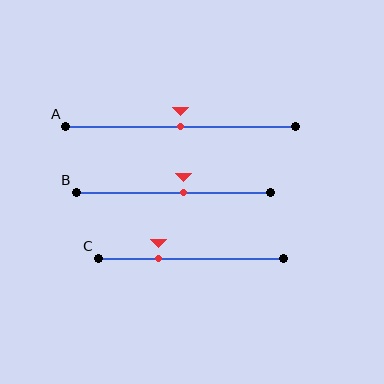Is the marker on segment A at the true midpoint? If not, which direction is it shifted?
Yes, the marker on segment A is at the true midpoint.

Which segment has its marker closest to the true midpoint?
Segment A has its marker closest to the true midpoint.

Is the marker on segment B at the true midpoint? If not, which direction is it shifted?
No, the marker on segment B is shifted to the right by about 5% of the segment length.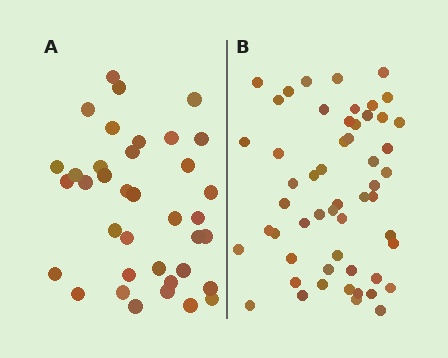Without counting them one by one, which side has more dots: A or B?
Region B (the right region) has more dots.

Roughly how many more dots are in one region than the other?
Region B has approximately 15 more dots than region A.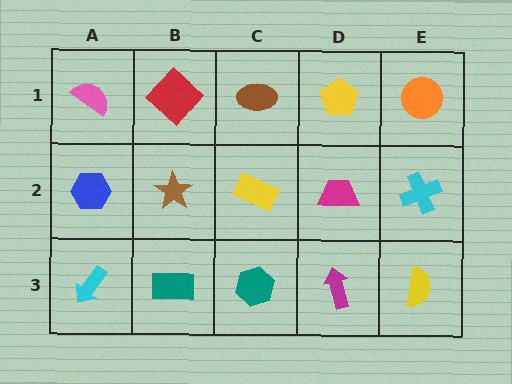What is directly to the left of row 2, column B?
A blue hexagon.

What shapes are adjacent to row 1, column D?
A magenta trapezoid (row 2, column D), a brown ellipse (row 1, column C), an orange circle (row 1, column E).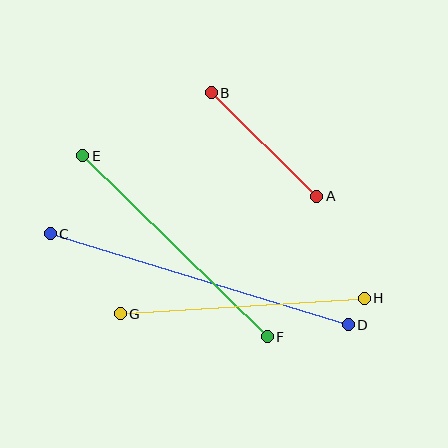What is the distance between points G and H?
The distance is approximately 245 pixels.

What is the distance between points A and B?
The distance is approximately 148 pixels.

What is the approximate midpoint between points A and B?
The midpoint is at approximately (264, 145) pixels.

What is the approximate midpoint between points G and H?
The midpoint is at approximately (242, 306) pixels.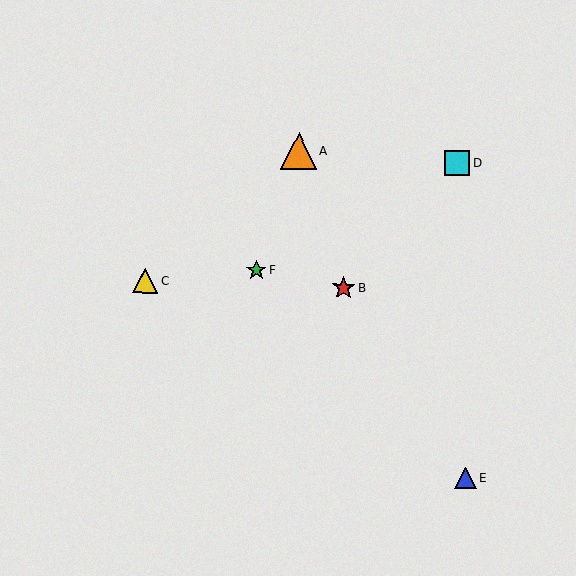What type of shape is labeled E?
Shape E is a blue triangle.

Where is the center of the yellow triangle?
The center of the yellow triangle is at (145, 280).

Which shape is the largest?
The orange triangle (labeled A) is the largest.